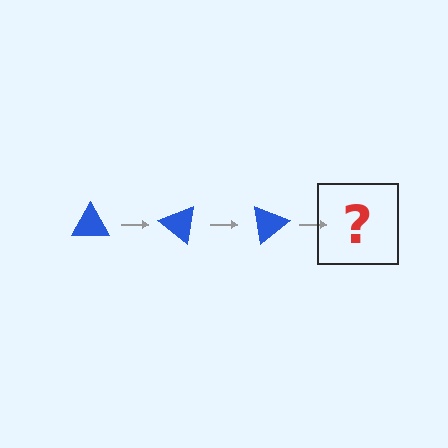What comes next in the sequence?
The next element should be a blue triangle rotated 120 degrees.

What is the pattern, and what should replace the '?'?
The pattern is that the triangle rotates 40 degrees each step. The '?' should be a blue triangle rotated 120 degrees.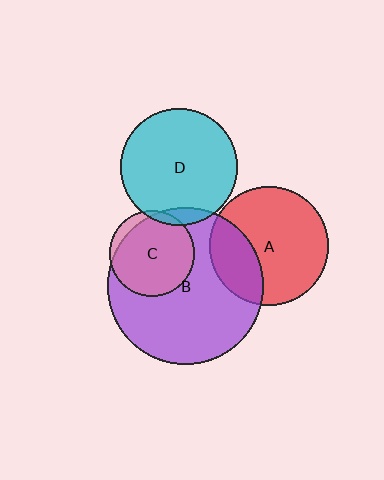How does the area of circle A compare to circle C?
Approximately 1.9 times.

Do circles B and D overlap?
Yes.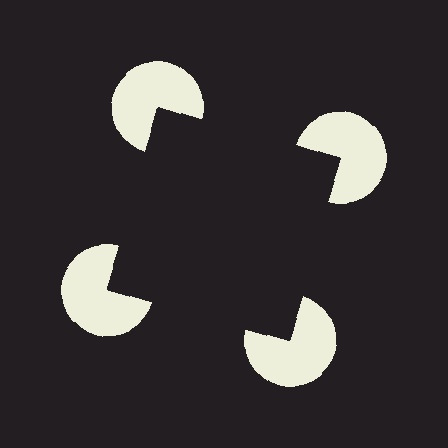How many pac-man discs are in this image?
There are 4 — one at each vertex of the illusory square.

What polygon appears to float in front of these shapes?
An illusory square — its edges are inferred from the aligned wedge cuts in the pac-man discs, not physically drawn.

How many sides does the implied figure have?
4 sides.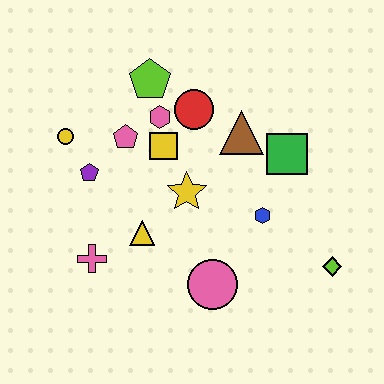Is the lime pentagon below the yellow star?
No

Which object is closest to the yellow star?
The yellow square is closest to the yellow star.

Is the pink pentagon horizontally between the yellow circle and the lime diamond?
Yes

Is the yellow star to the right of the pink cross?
Yes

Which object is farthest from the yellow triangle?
The lime diamond is farthest from the yellow triangle.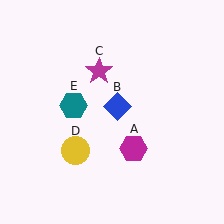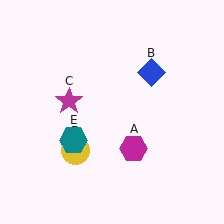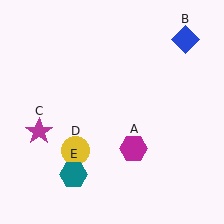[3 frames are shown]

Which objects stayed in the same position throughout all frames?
Magenta hexagon (object A) and yellow circle (object D) remained stationary.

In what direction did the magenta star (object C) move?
The magenta star (object C) moved down and to the left.